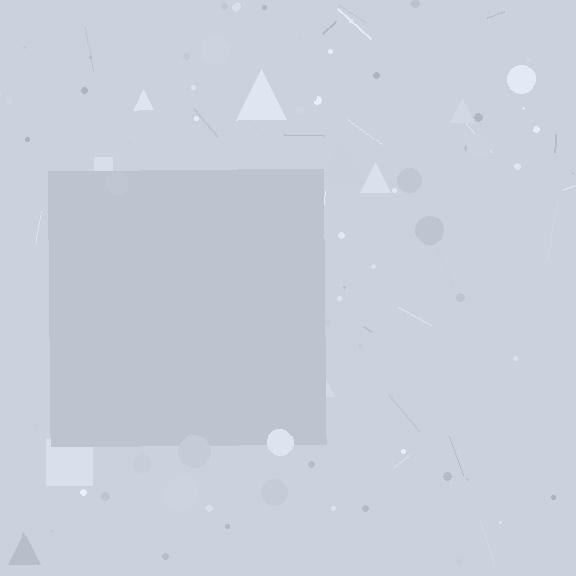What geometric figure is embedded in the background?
A square is embedded in the background.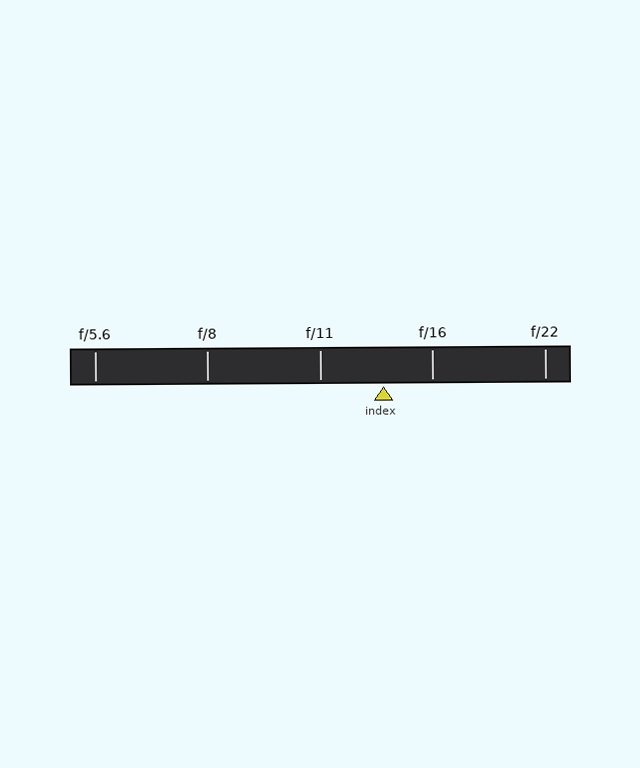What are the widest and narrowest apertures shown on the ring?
The widest aperture shown is f/5.6 and the narrowest is f/22.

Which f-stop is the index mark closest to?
The index mark is closest to f/16.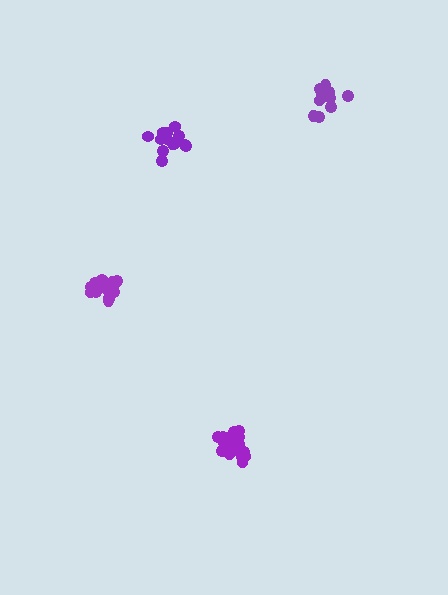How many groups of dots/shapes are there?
There are 4 groups.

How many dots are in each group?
Group 1: 12 dots, Group 2: 13 dots, Group 3: 15 dots, Group 4: 18 dots (58 total).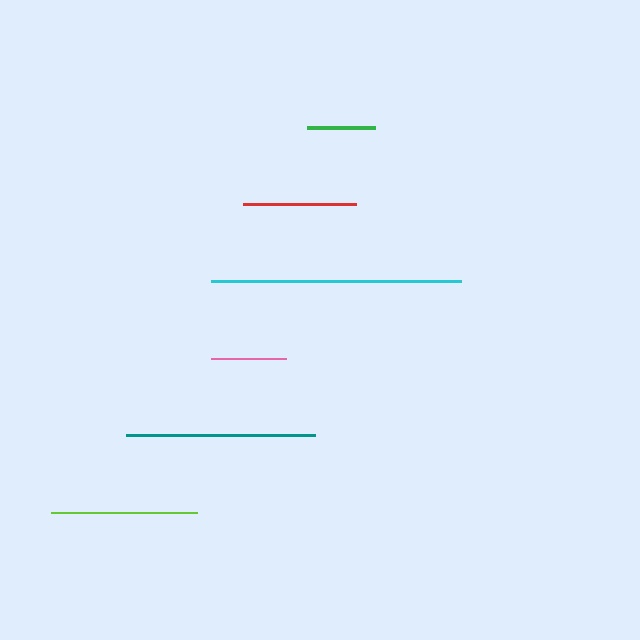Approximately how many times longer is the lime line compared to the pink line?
The lime line is approximately 2.0 times the length of the pink line.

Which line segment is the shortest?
The green line is the shortest at approximately 68 pixels.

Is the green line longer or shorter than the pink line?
The pink line is longer than the green line.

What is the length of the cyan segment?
The cyan segment is approximately 250 pixels long.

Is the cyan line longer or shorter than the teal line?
The cyan line is longer than the teal line.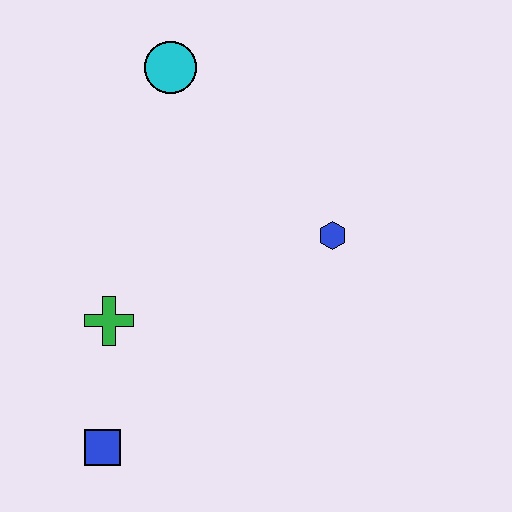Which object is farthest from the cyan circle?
The blue square is farthest from the cyan circle.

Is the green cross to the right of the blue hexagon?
No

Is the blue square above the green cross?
No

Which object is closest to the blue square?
The green cross is closest to the blue square.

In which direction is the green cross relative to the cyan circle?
The green cross is below the cyan circle.